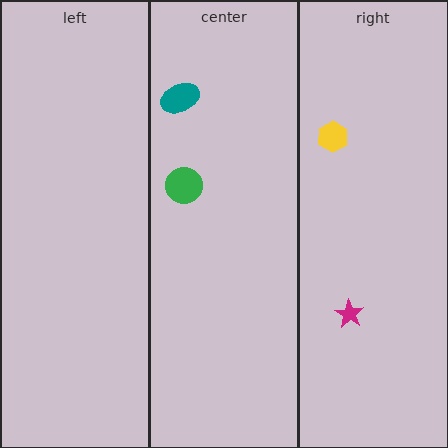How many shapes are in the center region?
2.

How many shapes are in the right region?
2.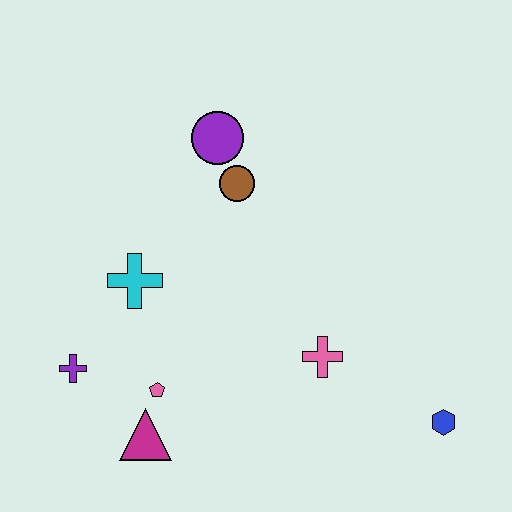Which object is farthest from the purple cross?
The blue hexagon is farthest from the purple cross.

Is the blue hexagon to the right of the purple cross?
Yes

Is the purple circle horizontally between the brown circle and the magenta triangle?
Yes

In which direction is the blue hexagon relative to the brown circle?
The blue hexagon is below the brown circle.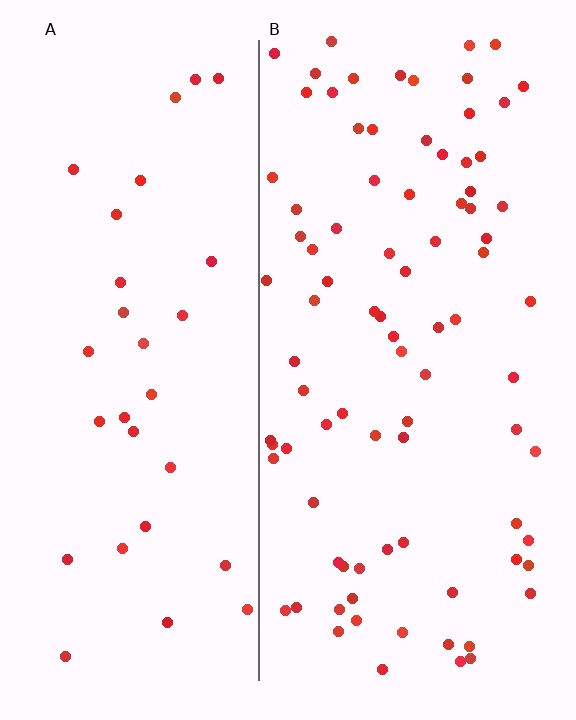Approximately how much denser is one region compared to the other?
Approximately 2.8× — region B over region A.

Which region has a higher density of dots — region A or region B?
B (the right).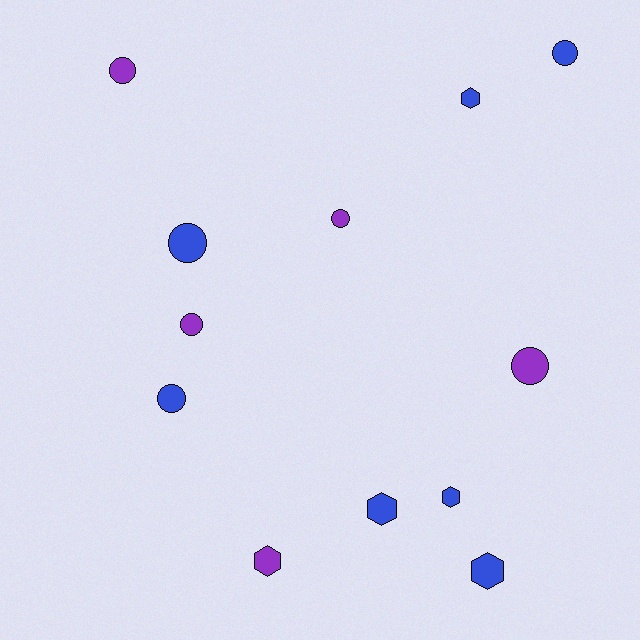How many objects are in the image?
There are 12 objects.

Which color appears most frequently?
Blue, with 7 objects.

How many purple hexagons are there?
There is 1 purple hexagon.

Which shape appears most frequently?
Circle, with 7 objects.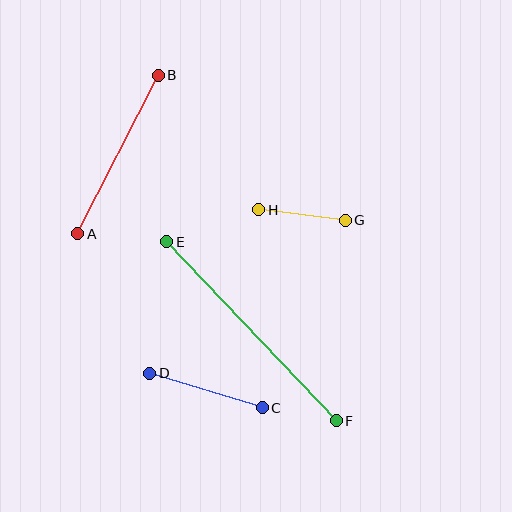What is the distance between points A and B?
The distance is approximately 178 pixels.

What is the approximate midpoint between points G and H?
The midpoint is at approximately (302, 215) pixels.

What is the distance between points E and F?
The distance is approximately 247 pixels.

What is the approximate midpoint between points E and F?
The midpoint is at approximately (252, 331) pixels.